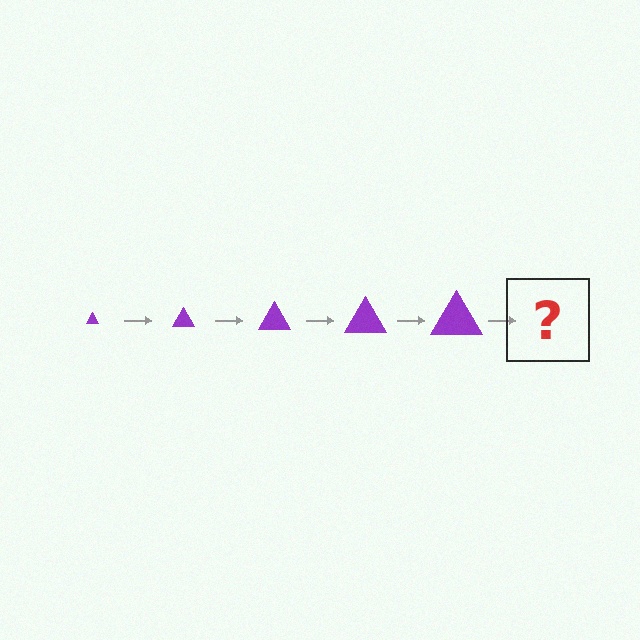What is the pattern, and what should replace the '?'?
The pattern is that the triangle gets progressively larger each step. The '?' should be a purple triangle, larger than the previous one.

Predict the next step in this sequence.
The next step is a purple triangle, larger than the previous one.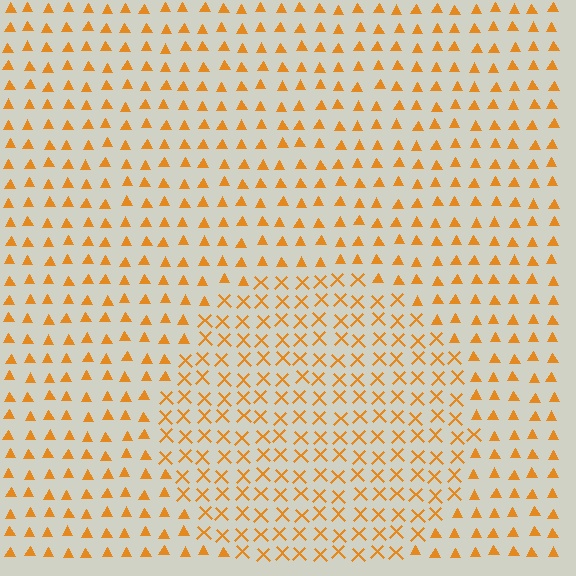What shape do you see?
I see a circle.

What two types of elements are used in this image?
The image uses X marks inside the circle region and triangles outside it.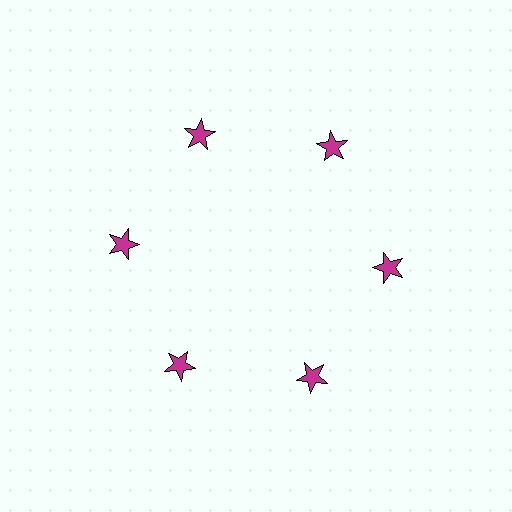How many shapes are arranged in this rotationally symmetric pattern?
There are 6 shapes, arranged in 6 groups of 1.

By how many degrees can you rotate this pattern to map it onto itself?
The pattern maps onto itself every 60 degrees of rotation.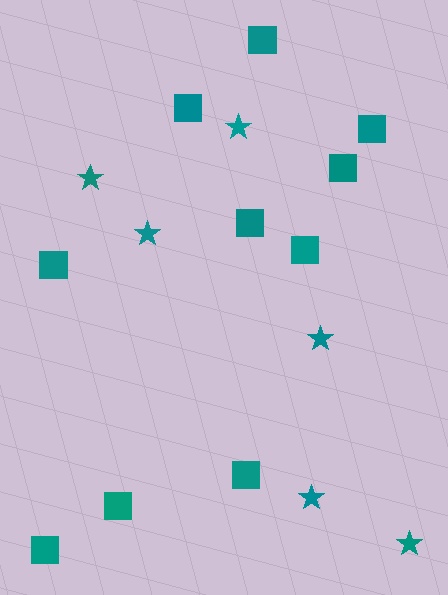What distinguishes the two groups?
There are 2 groups: one group of stars (6) and one group of squares (10).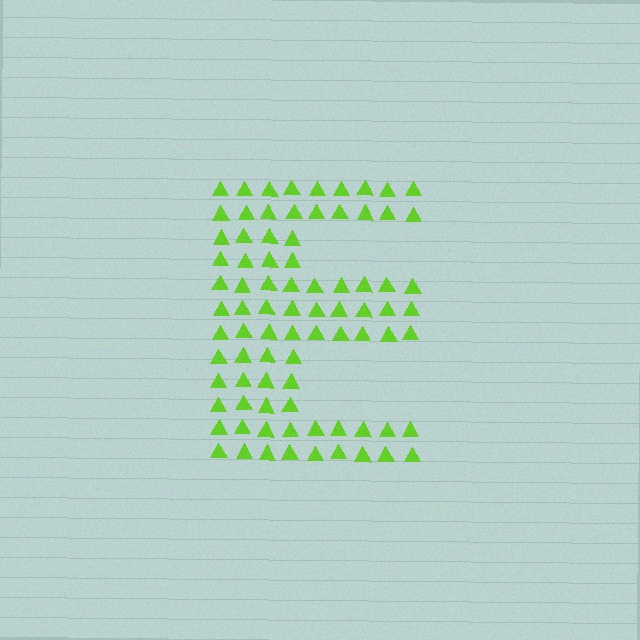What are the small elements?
The small elements are triangles.